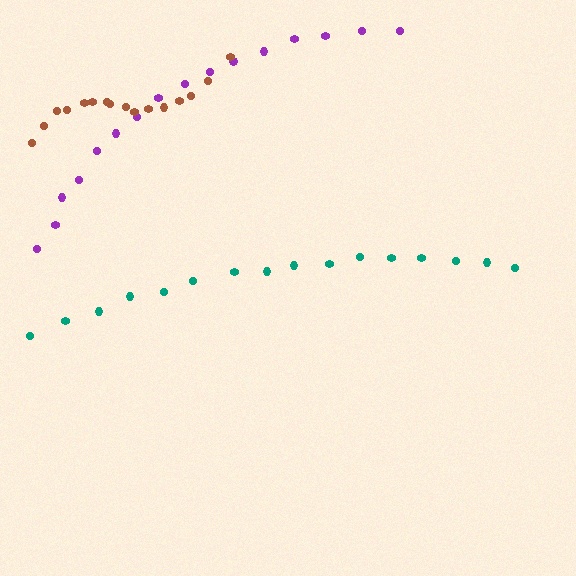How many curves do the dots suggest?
There are 3 distinct paths.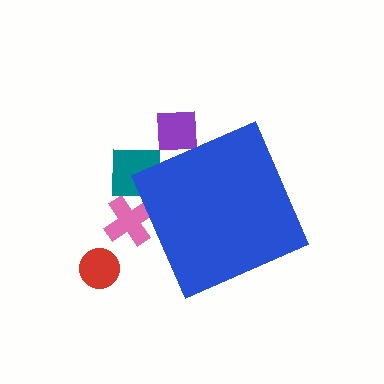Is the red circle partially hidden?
No, the red circle is fully visible.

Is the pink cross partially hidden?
Yes, the pink cross is partially hidden behind the blue diamond.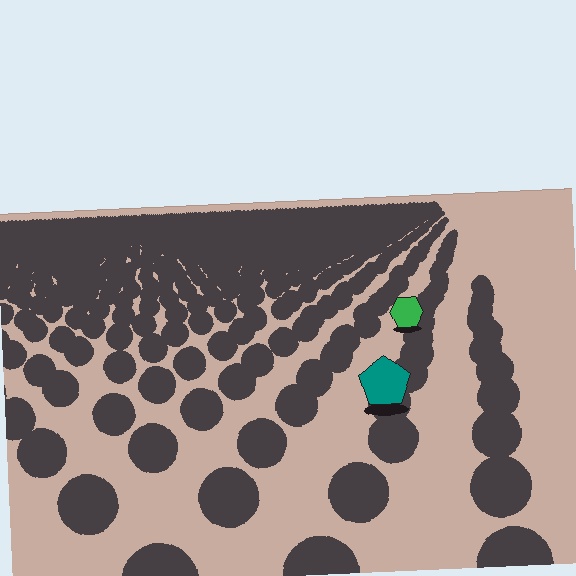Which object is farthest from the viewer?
The green hexagon is farthest from the viewer. It appears smaller and the ground texture around it is denser.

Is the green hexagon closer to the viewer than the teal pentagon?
No. The teal pentagon is closer — you can tell from the texture gradient: the ground texture is coarser near it.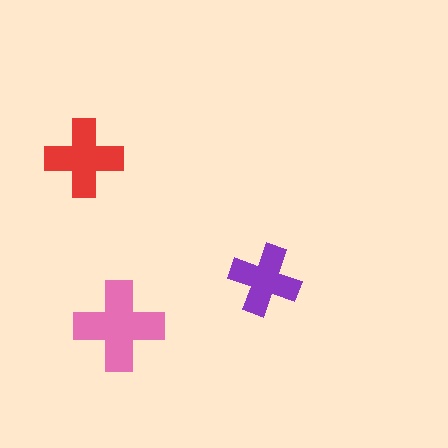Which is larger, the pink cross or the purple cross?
The pink one.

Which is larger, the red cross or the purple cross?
The red one.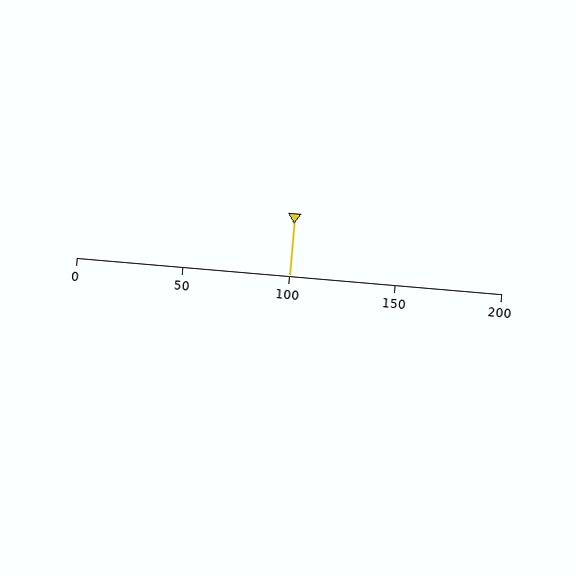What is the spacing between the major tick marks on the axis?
The major ticks are spaced 50 apart.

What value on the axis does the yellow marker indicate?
The marker indicates approximately 100.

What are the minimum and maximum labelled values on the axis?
The axis runs from 0 to 200.